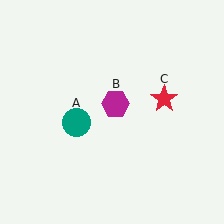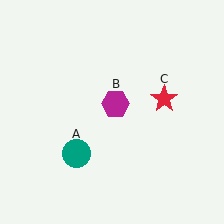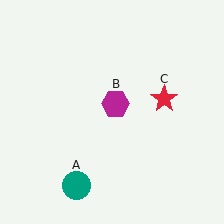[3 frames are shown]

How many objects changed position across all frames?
1 object changed position: teal circle (object A).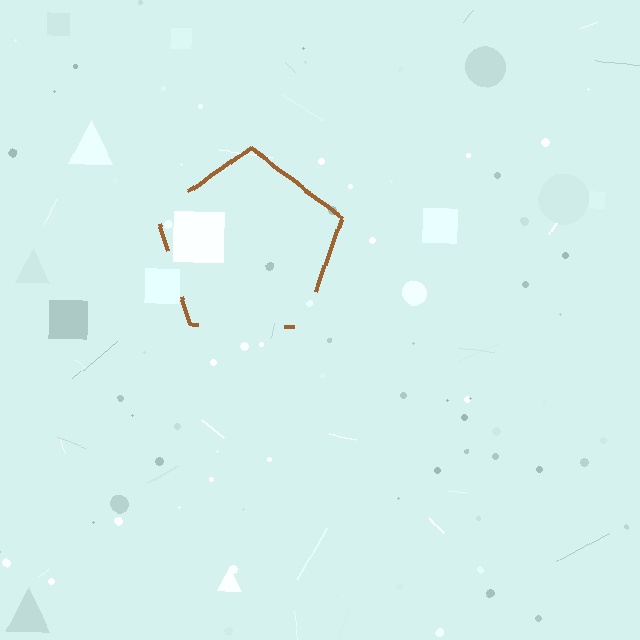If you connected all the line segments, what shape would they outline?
They would outline a pentagon.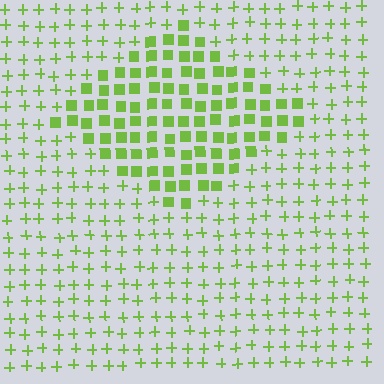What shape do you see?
I see a diamond.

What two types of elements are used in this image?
The image uses squares inside the diamond region and plus signs outside it.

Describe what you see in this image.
The image is filled with small lime elements arranged in a uniform grid. A diamond-shaped region contains squares, while the surrounding area contains plus signs. The boundary is defined purely by the change in element shape.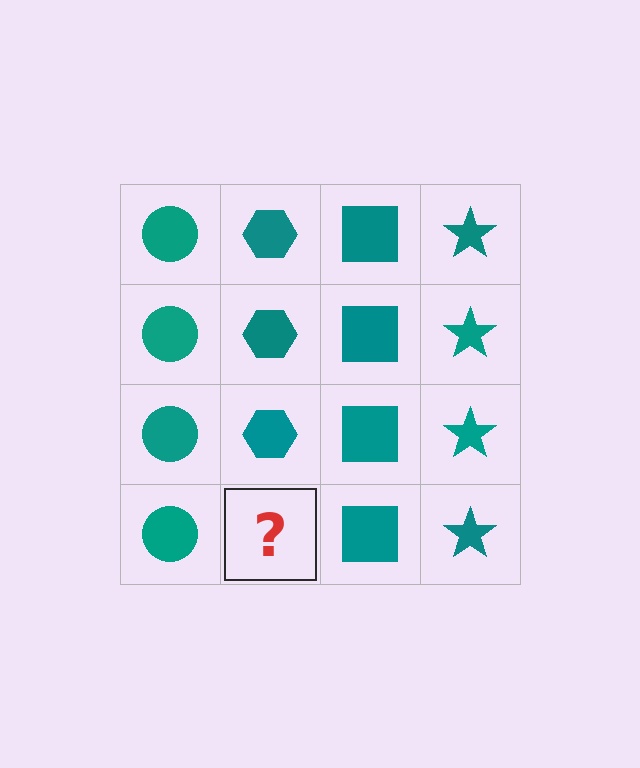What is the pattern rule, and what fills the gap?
The rule is that each column has a consistent shape. The gap should be filled with a teal hexagon.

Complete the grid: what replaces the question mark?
The question mark should be replaced with a teal hexagon.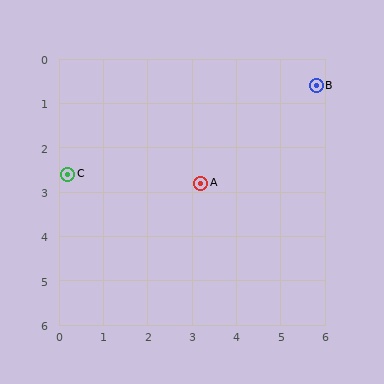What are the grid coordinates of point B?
Point B is at approximately (5.8, 0.6).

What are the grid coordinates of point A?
Point A is at approximately (3.2, 2.8).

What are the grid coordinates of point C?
Point C is at approximately (0.2, 2.6).